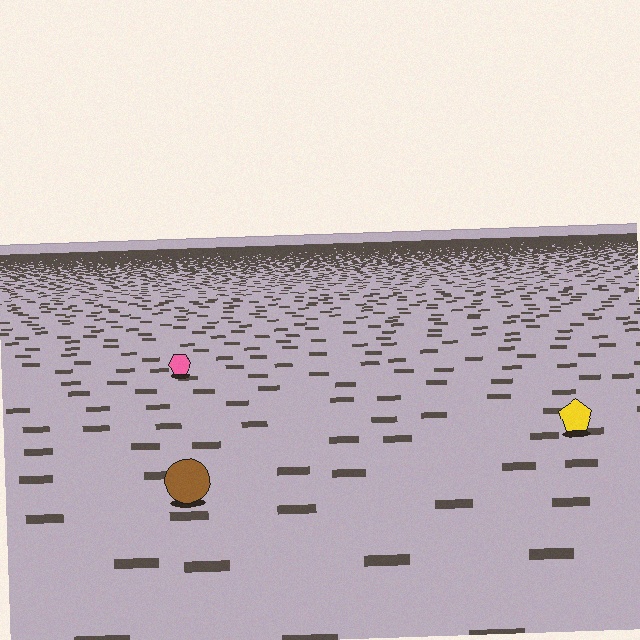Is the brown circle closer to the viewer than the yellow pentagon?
Yes. The brown circle is closer — you can tell from the texture gradient: the ground texture is coarser near it.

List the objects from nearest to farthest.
From nearest to farthest: the brown circle, the yellow pentagon, the pink hexagon.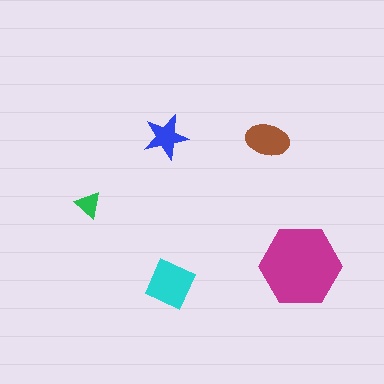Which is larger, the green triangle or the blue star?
The blue star.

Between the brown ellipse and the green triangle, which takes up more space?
The brown ellipse.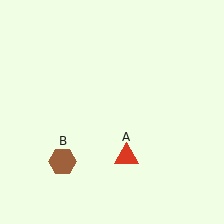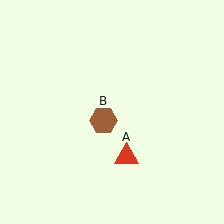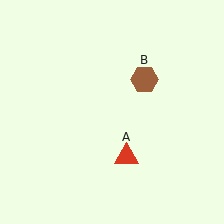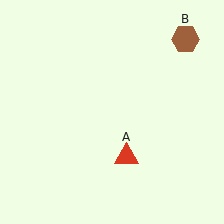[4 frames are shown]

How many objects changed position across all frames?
1 object changed position: brown hexagon (object B).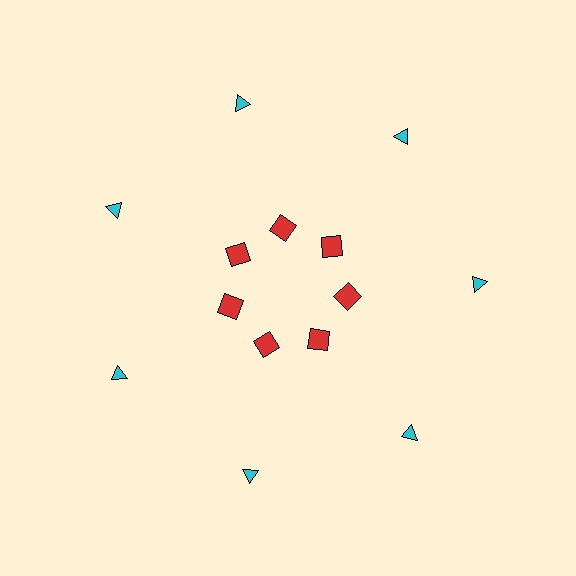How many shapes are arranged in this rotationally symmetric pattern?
There are 14 shapes, arranged in 7 groups of 2.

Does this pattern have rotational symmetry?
Yes, this pattern has 7-fold rotational symmetry. It looks the same after rotating 51 degrees around the center.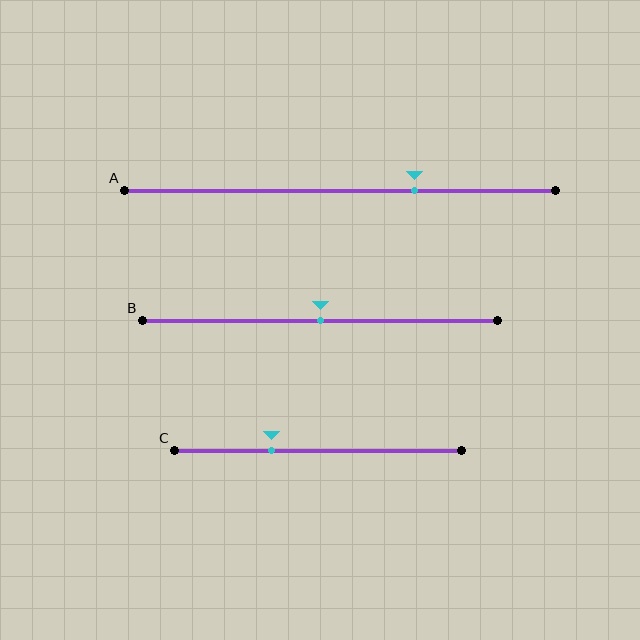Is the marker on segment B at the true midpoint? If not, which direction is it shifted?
Yes, the marker on segment B is at the true midpoint.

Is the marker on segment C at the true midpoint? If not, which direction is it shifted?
No, the marker on segment C is shifted to the left by about 16% of the segment length.